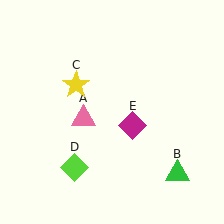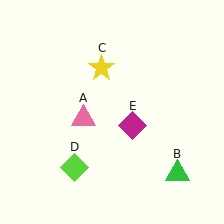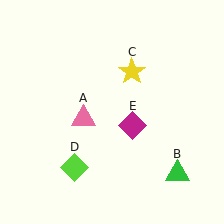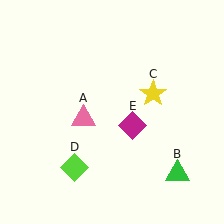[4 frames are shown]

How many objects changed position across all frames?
1 object changed position: yellow star (object C).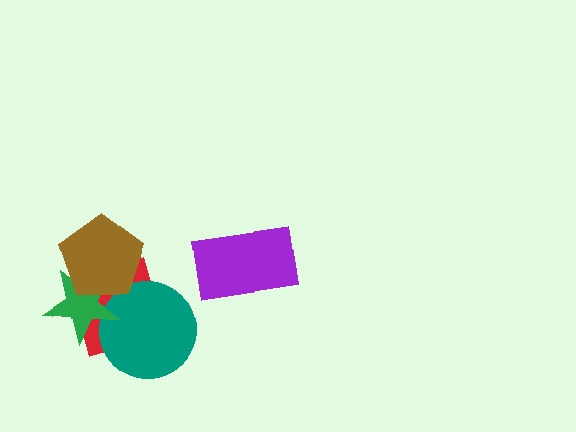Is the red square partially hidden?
Yes, it is partially covered by another shape.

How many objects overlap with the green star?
3 objects overlap with the green star.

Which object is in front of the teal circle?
The green star is in front of the teal circle.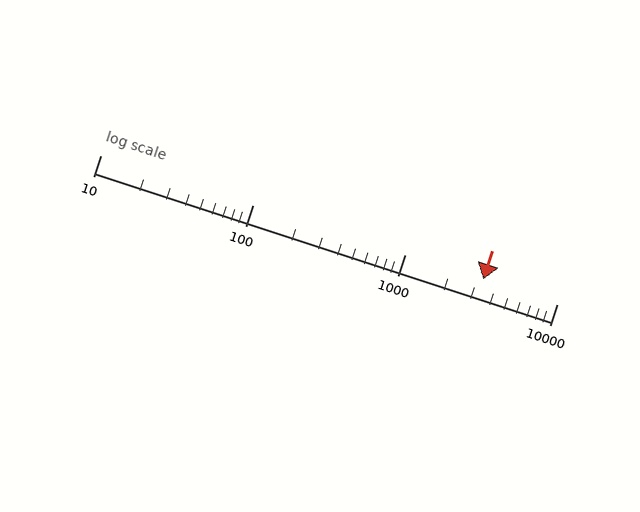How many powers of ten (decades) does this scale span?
The scale spans 3 decades, from 10 to 10000.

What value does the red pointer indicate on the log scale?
The pointer indicates approximately 3300.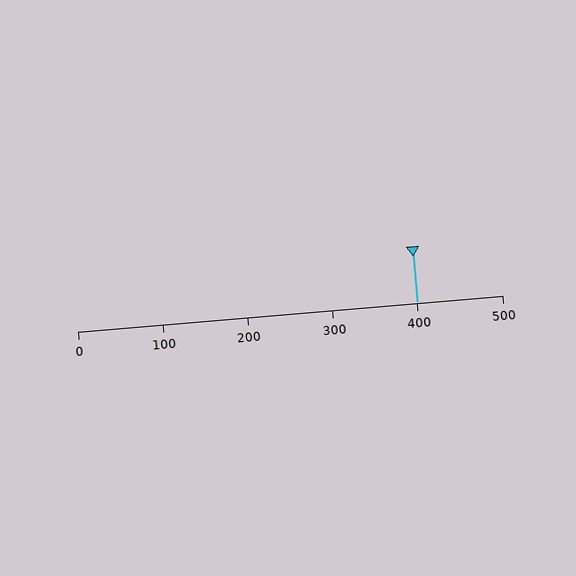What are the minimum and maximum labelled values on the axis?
The axis runs from 0 to 500.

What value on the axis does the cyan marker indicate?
The marker indicates approximately 400.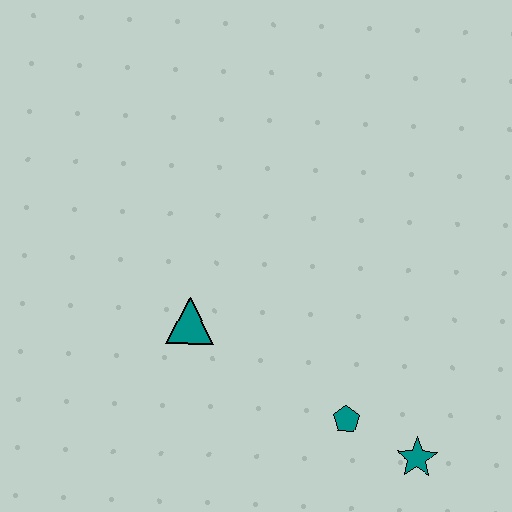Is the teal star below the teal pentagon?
Yes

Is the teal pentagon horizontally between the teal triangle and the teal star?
Yes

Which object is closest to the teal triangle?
The teal pentagon is closest to the teal triangle.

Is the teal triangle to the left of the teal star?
Yes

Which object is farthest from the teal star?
The teal triangle is farthest from the teal star.